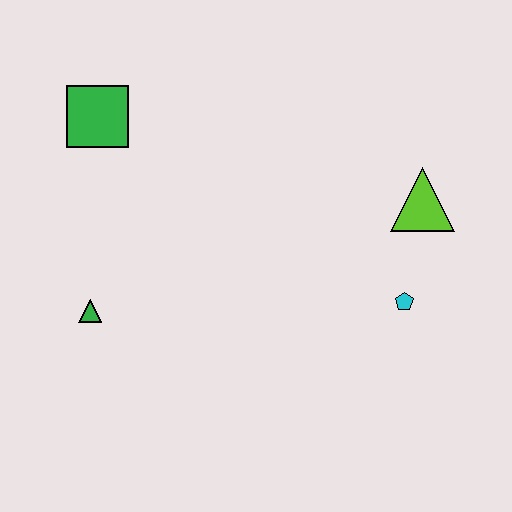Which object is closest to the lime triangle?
The cyan pentagon is closest to the lime triangle.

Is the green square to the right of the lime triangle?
No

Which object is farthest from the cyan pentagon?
The green square is farthest from the cyan pentagon.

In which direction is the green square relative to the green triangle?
The green square is above the green triangle.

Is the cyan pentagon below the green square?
Yes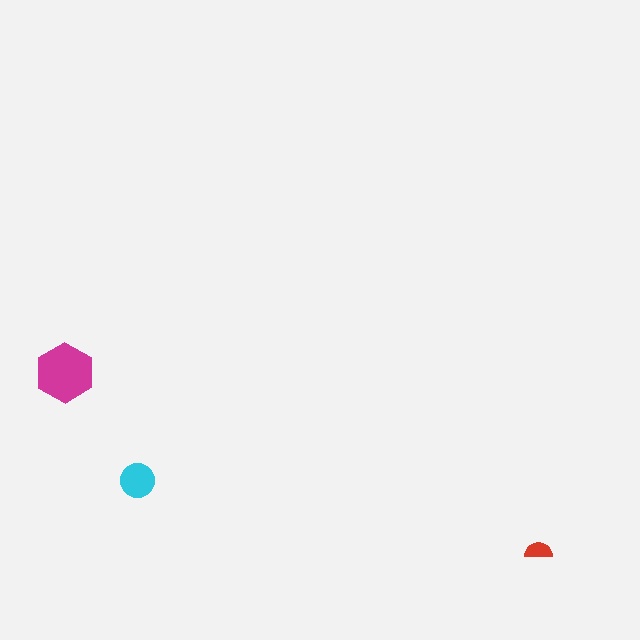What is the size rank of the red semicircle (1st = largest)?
3rd.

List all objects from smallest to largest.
The red semicircle, the cyan circle, the magenta hexagon.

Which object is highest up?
The magenta hexagon is topmost.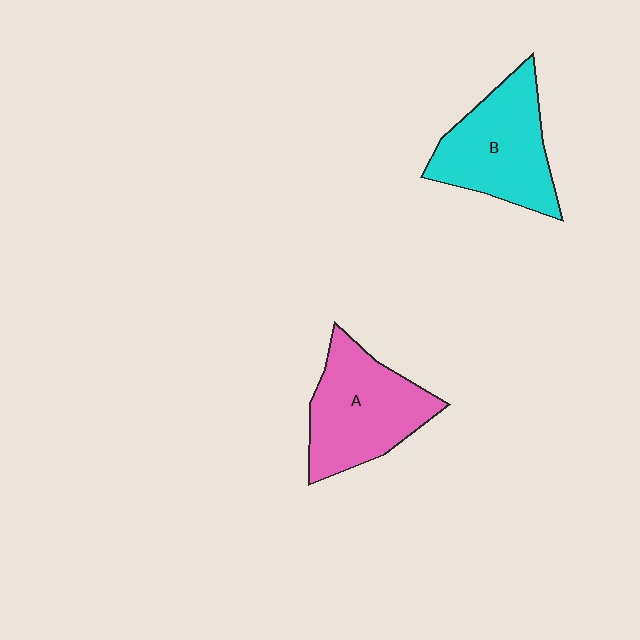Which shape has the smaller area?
Shape B (cyan).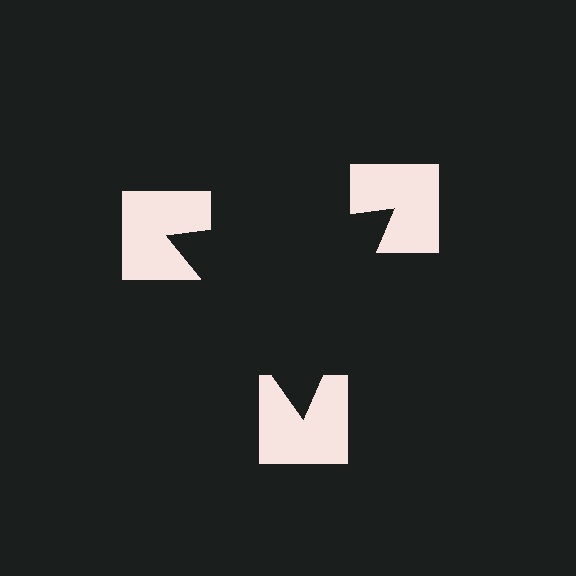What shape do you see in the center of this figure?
An illusory triangle — its edges are inferred from the aligned wedge cuts in the notched squares, not physically drawn.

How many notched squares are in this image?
There are 3 — one at each vertex of the illusory triangle.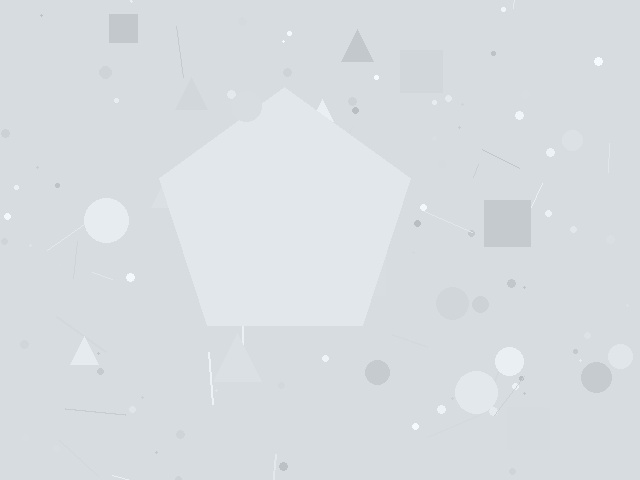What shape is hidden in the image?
A pentagon is hidden in the image.